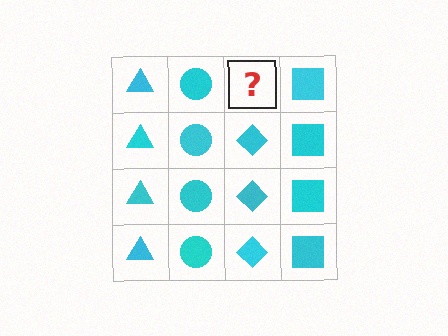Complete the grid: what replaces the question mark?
The question mark should be replaced with a cyan diamond.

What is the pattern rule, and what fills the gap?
The rule is that each column has a consistent shape. The gap should be filled with a cyan diamond.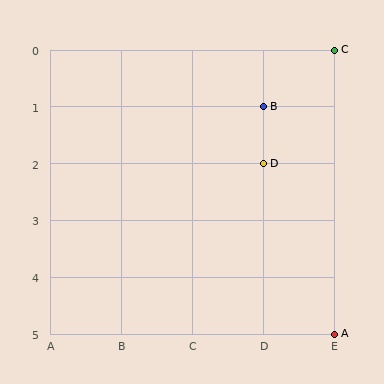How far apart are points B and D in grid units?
Points B and D are 1 row apart.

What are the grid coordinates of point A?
Point A is at grid coordinates (E, 5).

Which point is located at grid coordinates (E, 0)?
Point C is at (E, 0).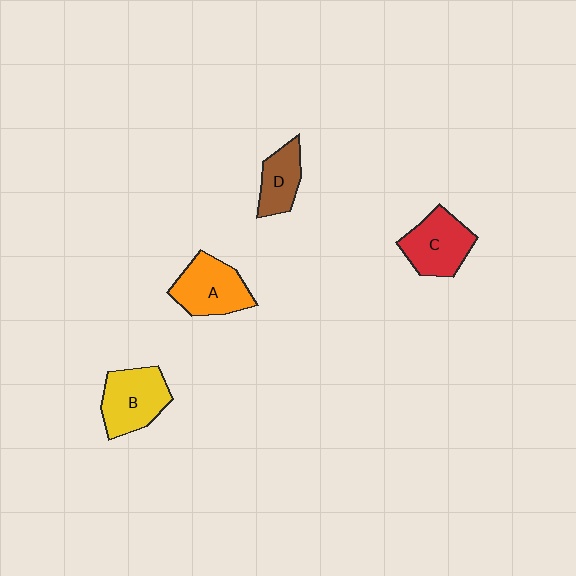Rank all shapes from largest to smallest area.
From largest to smallest: B (yellow), A (orange), C (red), D (brown).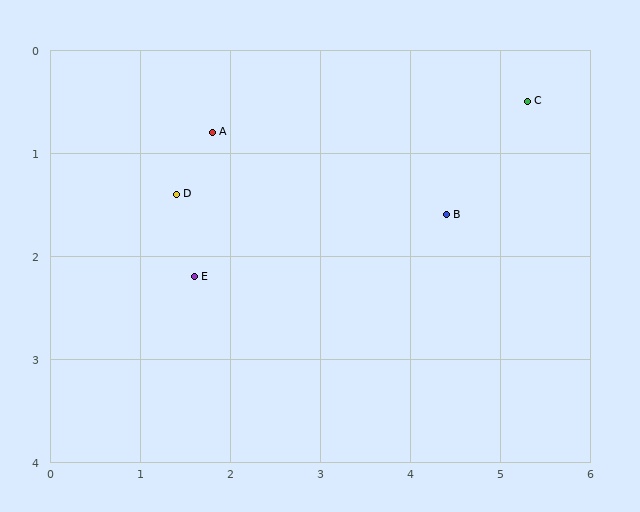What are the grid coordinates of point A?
Point A is at approximately (1.8, 0.8).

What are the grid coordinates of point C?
Point C is at approximately (5.3, 0.5).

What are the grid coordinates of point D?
Point D is at approximately (1.4, 1.4).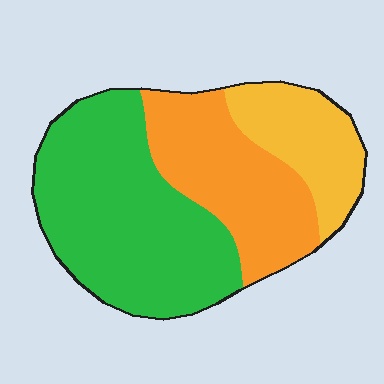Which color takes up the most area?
Green, at roughly 50%.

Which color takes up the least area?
Yellow, at roughly 20%.